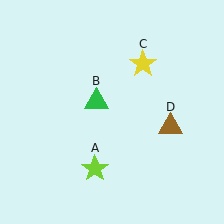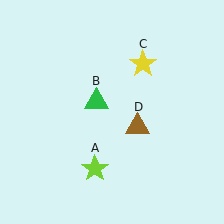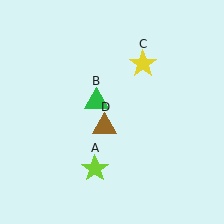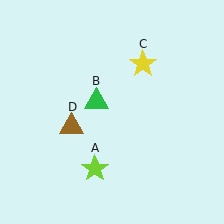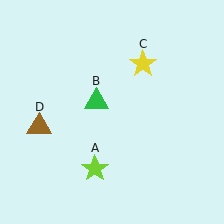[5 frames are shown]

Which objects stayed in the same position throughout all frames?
Lime star (object A) and green triangle (object B) and yellow star (object C) remained stationary.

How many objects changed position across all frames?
1 object changed position: brown triangle (object D).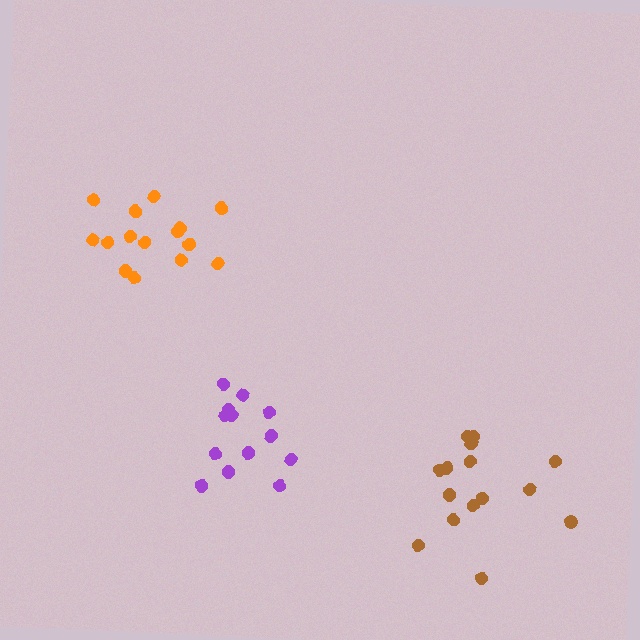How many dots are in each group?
Group 1: 13 dots, Group 2: 16 dots, Group 3: 15 dots (44 total).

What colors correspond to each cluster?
The clusters are colored: purple, brown, orange.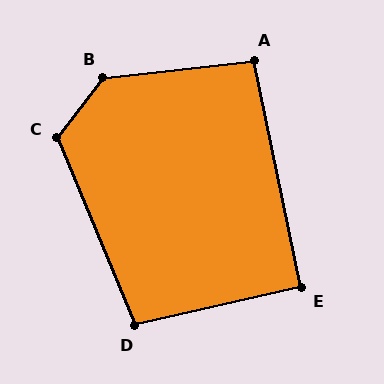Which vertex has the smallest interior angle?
E, at approximately 91 degrees.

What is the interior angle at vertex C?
Approximately 121 degrees (obtuse).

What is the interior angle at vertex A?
Approximately 95 degrees (obtuse).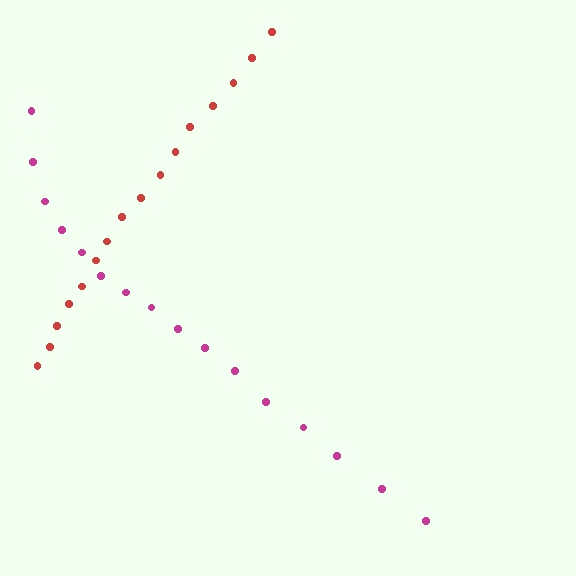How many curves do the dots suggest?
There are 2 distinct paths.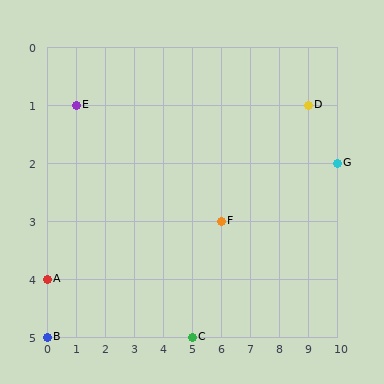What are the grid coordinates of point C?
Point C is at grid coordinates (5, 5).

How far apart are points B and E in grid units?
Points B and E are 1 column and 4 rows apart (about 4.1 grid units diagonally).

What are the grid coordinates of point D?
Point D is at grid coordinates (9, 1).